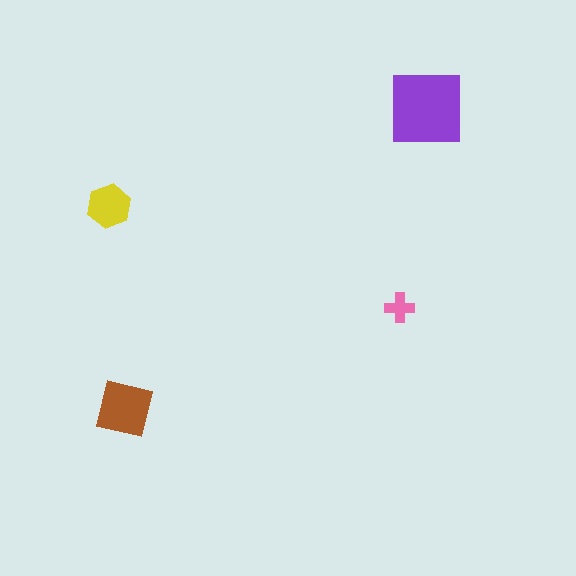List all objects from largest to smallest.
The purple square, the brown square, the yellow hexagon, the pink cross.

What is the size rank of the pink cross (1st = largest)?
4th.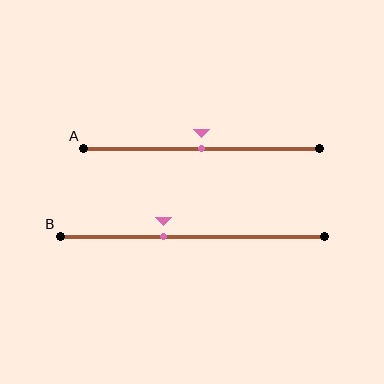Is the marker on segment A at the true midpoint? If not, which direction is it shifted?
Yes, the marker on segment A is at the true midpoint.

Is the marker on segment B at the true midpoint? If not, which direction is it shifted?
No, the marker on segment B is shifted to the left by about 11% of the segment length.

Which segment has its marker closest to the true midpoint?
Segment A has its marker closest to the true midpoint.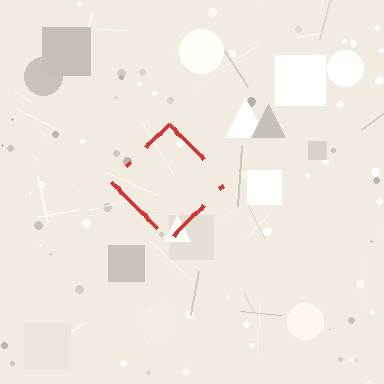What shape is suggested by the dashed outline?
The dashed outline suggests a diamond.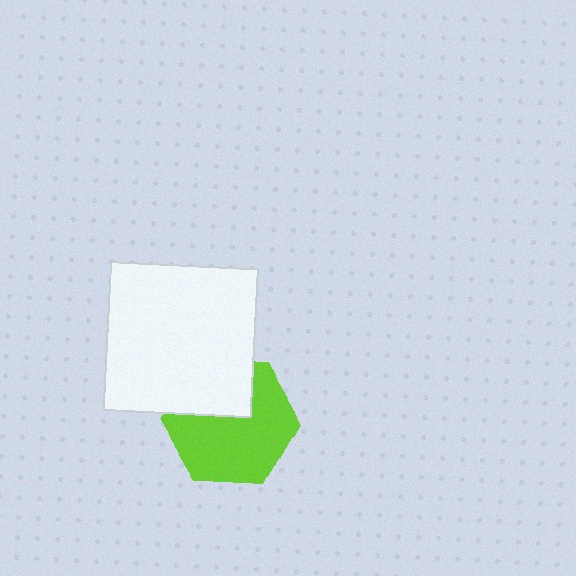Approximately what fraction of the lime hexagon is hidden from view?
Roughly 31% of the lime hexagon is hidden behind the white square.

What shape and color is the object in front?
The object in front is a white square.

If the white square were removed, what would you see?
You would see the complete lime hexagon.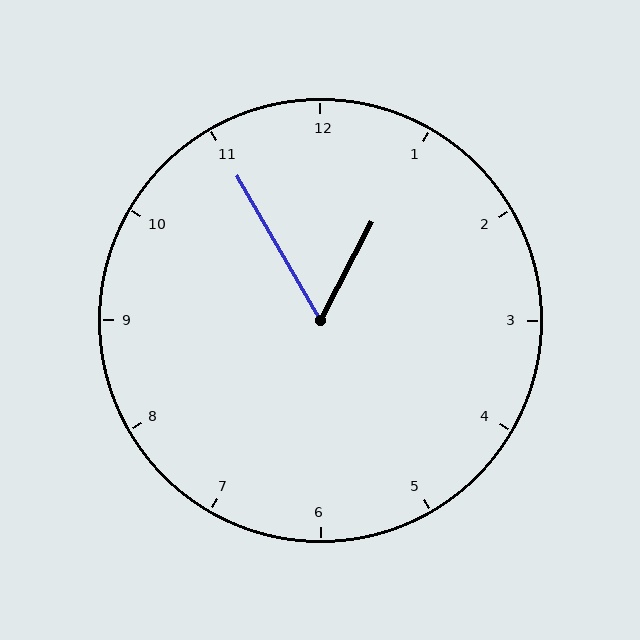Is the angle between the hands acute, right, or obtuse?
It is acute.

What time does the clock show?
12:55.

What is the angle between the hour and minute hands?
Approximately 58 degrees.